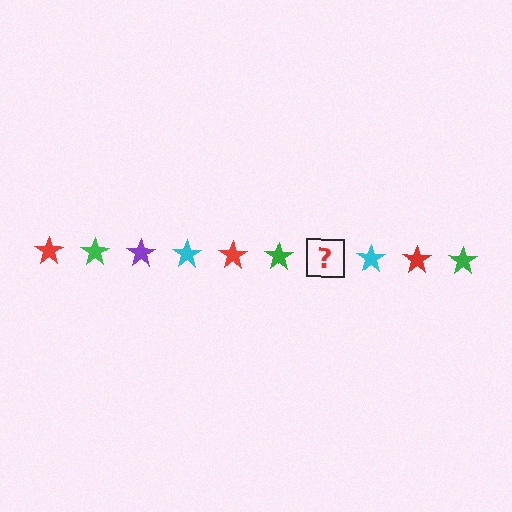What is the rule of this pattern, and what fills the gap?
The rule is that the pattern cycles through red, green, purple, cyan stars. The gap should be filled with a purple star.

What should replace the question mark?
The question mark should be replaced with a purple star.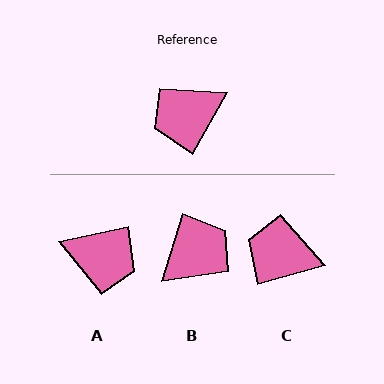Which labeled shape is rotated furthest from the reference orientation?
B, about 168 degrees away.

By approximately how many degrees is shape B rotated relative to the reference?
Approximately 168 degrees clockwise.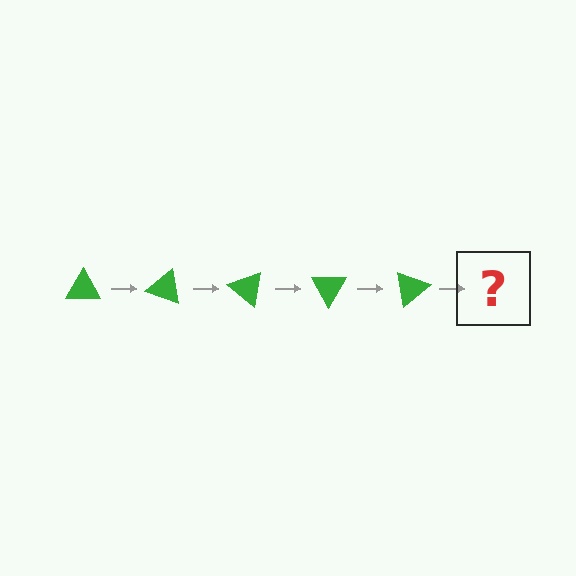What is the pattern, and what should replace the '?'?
The pattern is that the triangle rotates 20 degrees each step. The '?' should be a green triangle rotated 100 degrees.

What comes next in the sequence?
The next element should be a green triangle rotated 100 degrees.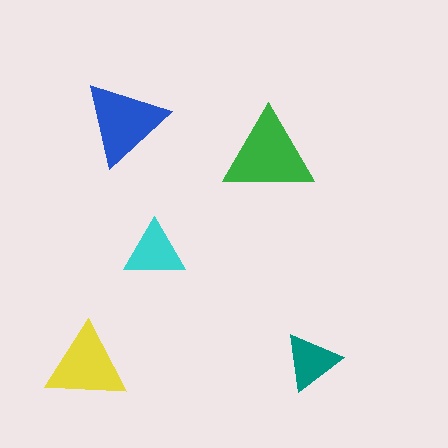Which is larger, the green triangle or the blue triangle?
The green one.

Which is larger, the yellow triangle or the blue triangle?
The blue one.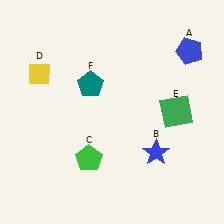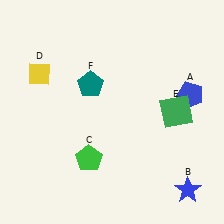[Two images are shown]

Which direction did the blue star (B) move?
The blue star (B) moved down.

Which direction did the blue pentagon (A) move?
The blue pentagon (A) moved down.